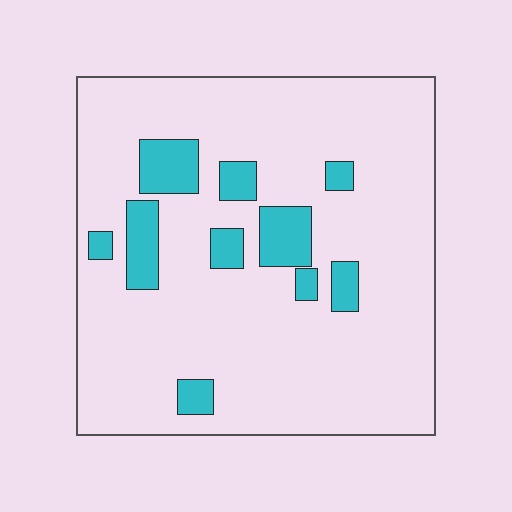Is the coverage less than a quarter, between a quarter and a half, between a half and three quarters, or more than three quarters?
Less than a quarter.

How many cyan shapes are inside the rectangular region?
10.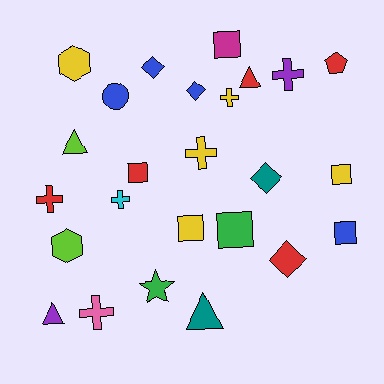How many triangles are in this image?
There are 4 triangles.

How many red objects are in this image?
There are 5 red objects.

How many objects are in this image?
There are 25 objects.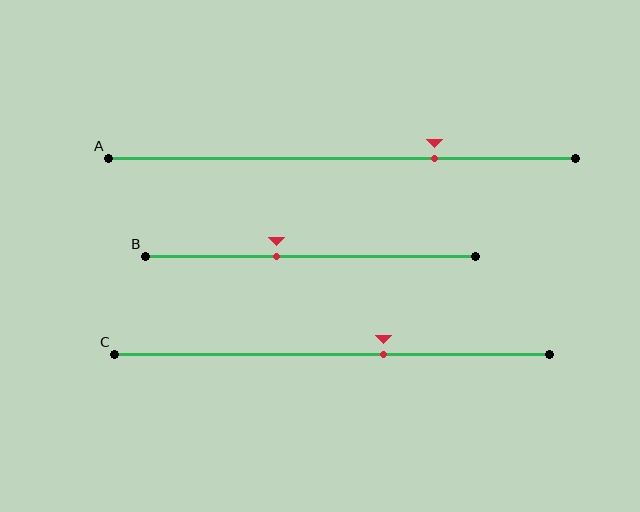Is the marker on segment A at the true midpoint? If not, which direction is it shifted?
No, the marker on segment A is shifted to the right by about 20% of the segment length.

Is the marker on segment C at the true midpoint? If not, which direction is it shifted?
No, the marker on segment C is shifted to the right by about 12% of the segment length.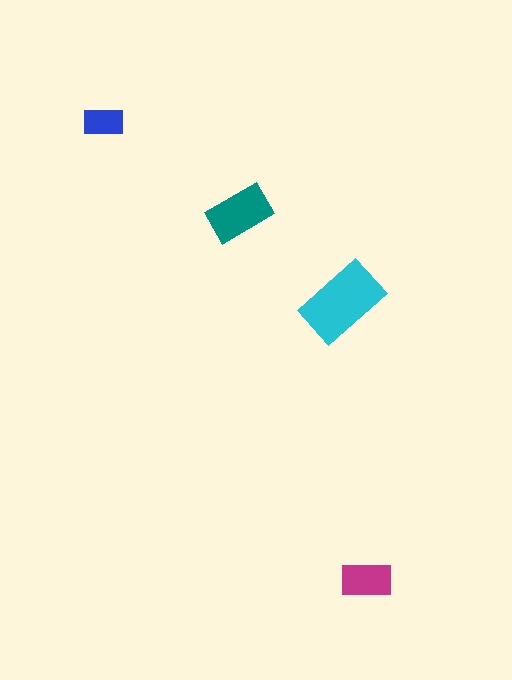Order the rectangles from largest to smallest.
the cyan one, the teal one, the magenta one, the blue one.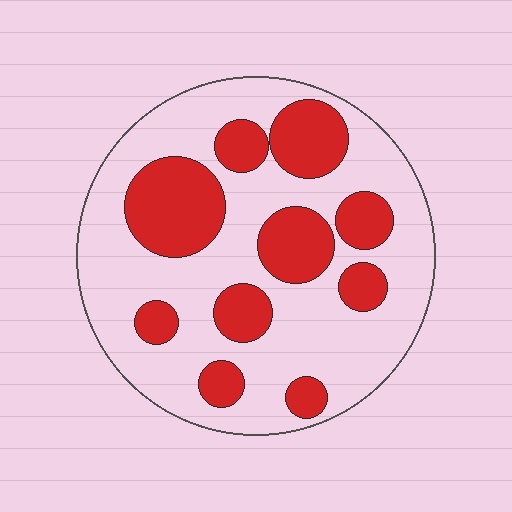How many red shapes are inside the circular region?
10.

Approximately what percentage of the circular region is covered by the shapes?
Approximately 30%.